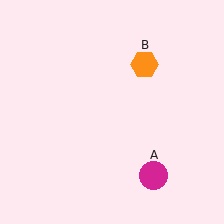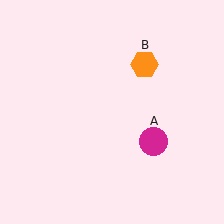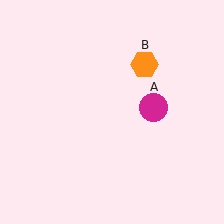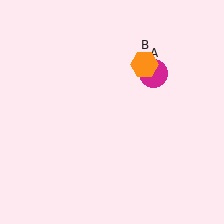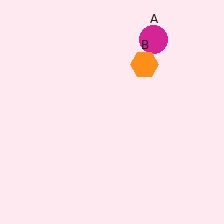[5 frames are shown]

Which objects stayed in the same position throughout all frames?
Orange hexagon (object B) remained stationary.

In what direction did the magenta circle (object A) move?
The magenta circle (object A) moved up.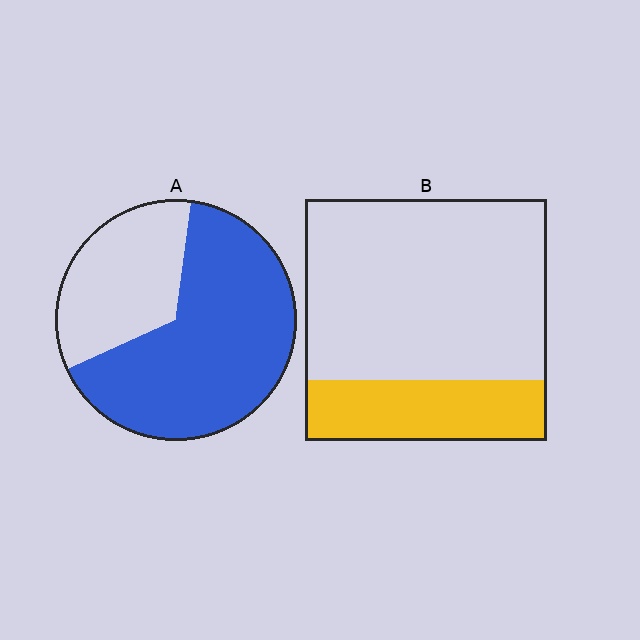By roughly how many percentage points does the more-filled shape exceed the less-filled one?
By roughly 40 percentage points (A over B).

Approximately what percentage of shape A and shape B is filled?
A is approximately 65% and B is approximately 25%.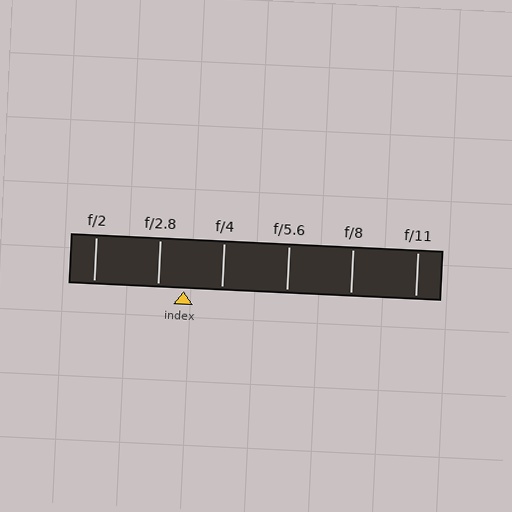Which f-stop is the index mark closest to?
The index mark is closest to f/2.8.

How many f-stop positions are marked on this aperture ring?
There are 6 f-stop positions marked.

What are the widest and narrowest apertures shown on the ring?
The widest aperture shown is f/2 and the narrowest is f/11.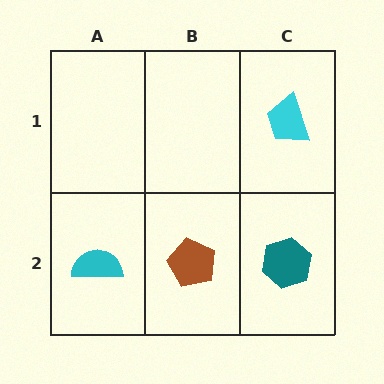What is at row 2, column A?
A cyan semicircle.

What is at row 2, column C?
A teal hexagon.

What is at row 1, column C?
A cyan trapezoid.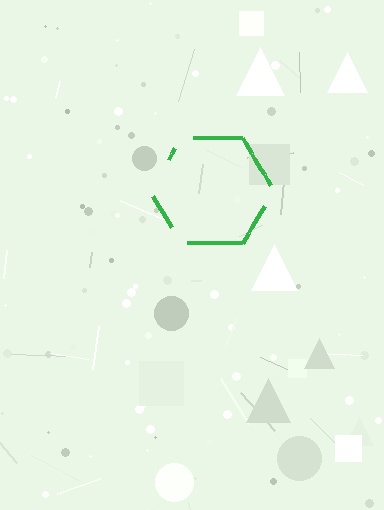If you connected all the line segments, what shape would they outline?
They would outline a hexagon.